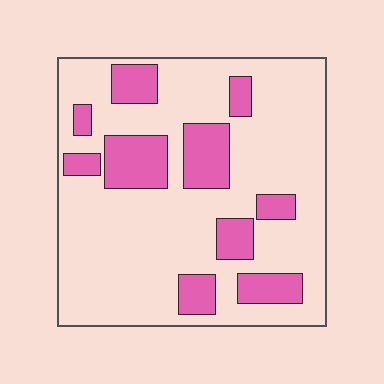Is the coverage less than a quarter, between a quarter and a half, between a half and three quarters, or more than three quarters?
Less than a quarter.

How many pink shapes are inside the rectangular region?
10.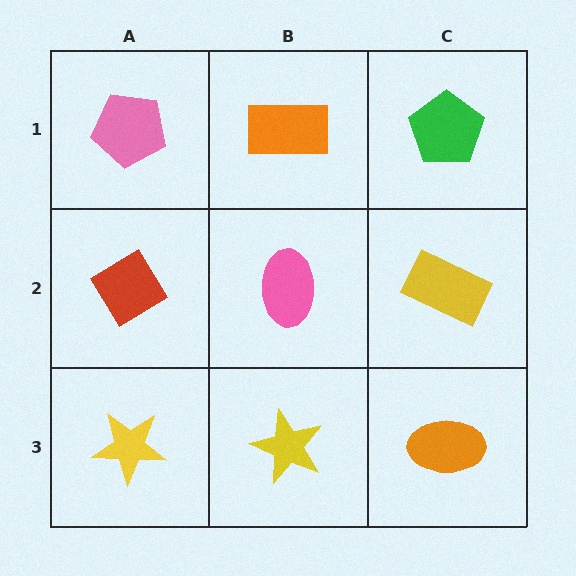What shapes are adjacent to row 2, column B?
An orange rectangle (row 1, column B), a yellow star (row 3, column B), a red diamond (row 2, column A), a yellow rectangle (row 2, column C).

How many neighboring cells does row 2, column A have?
3.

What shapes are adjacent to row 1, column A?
A red diamond (row 2, column A), an orange rectangle (row 1, column B).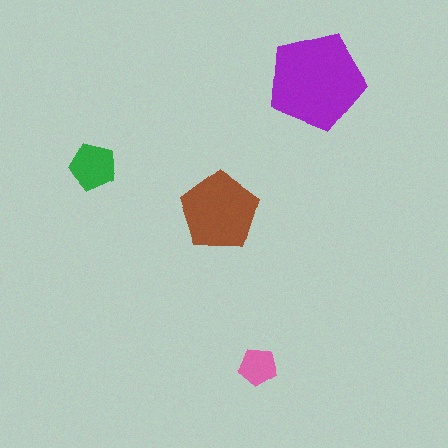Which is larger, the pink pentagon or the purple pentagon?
The purple one.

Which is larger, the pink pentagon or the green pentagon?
The green one.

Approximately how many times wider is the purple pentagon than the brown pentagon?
About 1.5 times wider.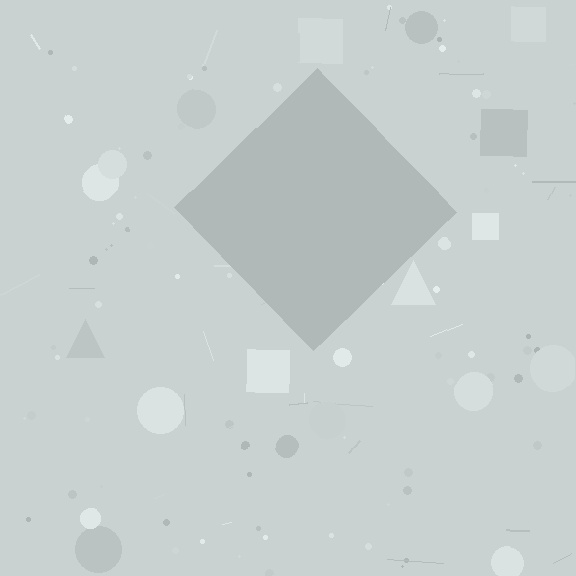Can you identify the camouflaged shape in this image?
The camouflaged shape is a diamond.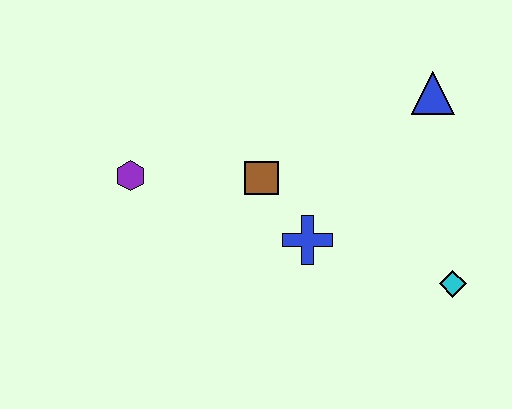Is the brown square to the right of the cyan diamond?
No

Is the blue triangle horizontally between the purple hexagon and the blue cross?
No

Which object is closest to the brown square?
The blue cross is closest to the brown square.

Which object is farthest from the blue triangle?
The purple hexagon is farthest from the blue triangle.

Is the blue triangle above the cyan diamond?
Yes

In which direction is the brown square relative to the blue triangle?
The brown square is to the left of the blue triangle.